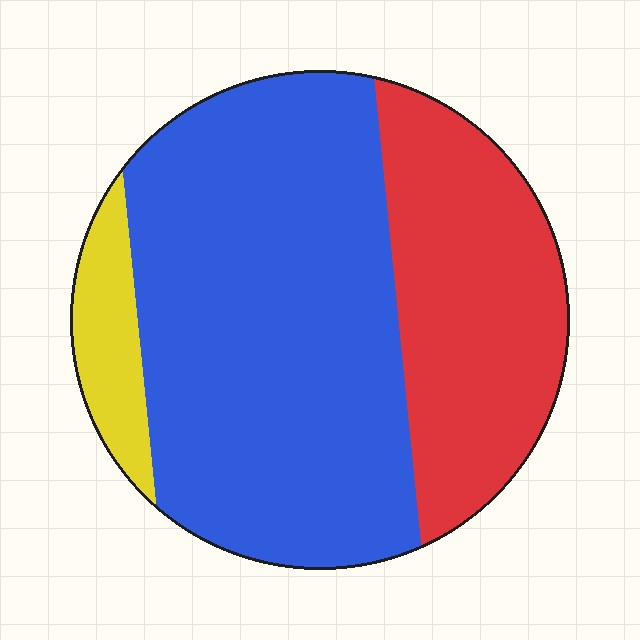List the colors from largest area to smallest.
From largest to smallest: blue, red, yellow.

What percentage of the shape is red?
Red covers about 30% of the shape.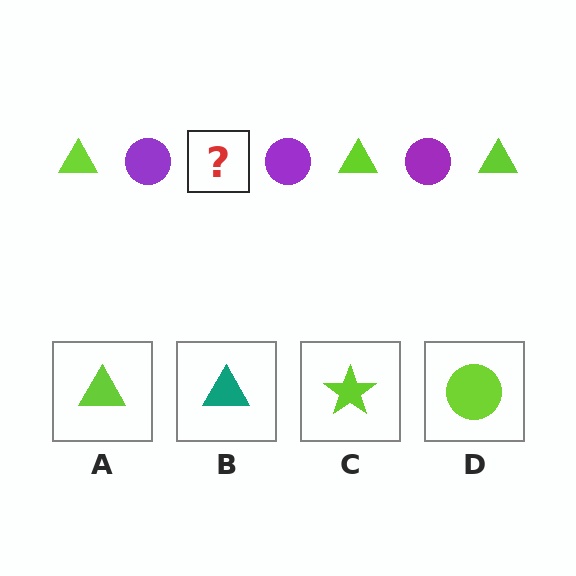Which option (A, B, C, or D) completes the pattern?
A.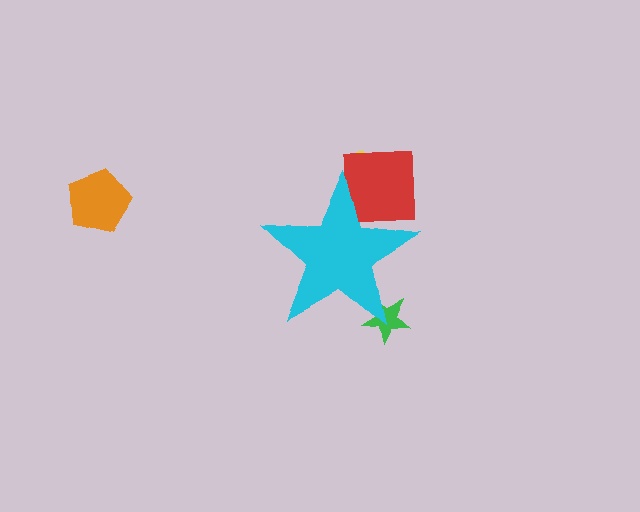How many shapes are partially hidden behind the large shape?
3 shapes are partially hidden.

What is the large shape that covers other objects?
A cyan star.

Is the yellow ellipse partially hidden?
Yes, the yellow ellipse is partially hidden behind the cyan star.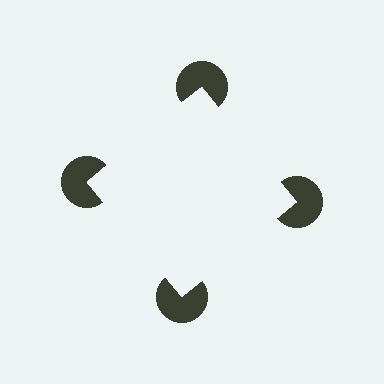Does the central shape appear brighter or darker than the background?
It typically appears slightly brighter than the background, even though no actual brightness change is drawn.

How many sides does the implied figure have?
4 sides.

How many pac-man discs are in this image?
There are 4 — one at each vertex of the illusory square.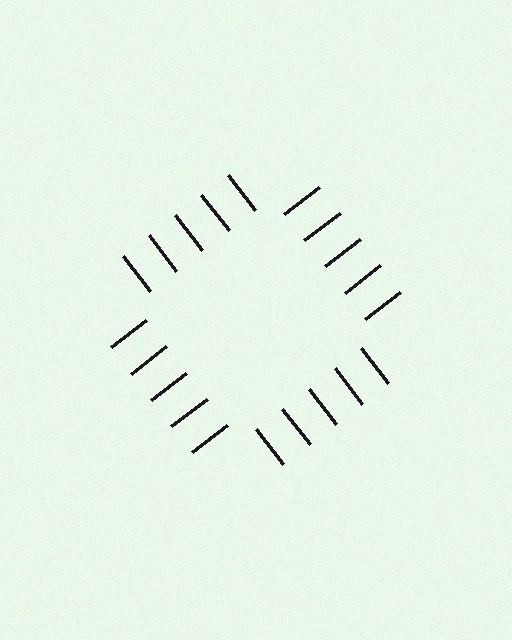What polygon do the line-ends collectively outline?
An illusory square — the line segments terminate on its edges but no continuous stroke is drawn.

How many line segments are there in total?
20 — 5 along each of the 4 edges.